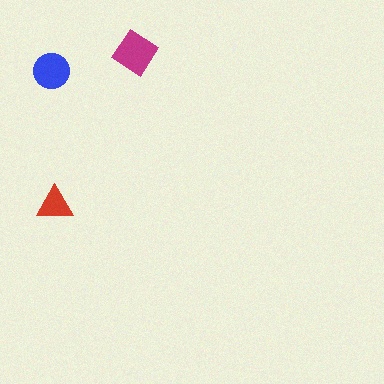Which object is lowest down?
The red triangle is bottommost.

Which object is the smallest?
The red triangle.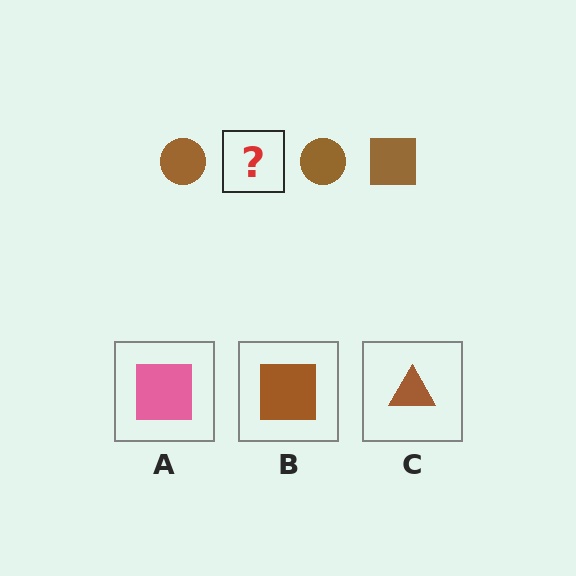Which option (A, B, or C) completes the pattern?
B.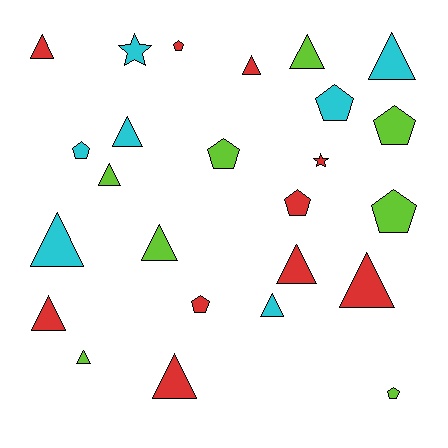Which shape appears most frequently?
Triangle, with 14 objects.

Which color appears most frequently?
Red, with 10 objects.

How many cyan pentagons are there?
There are 2 cyan pentagons.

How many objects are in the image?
There are 25 objects.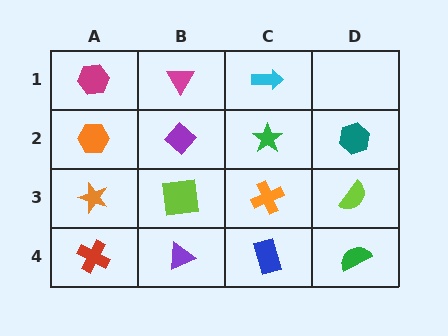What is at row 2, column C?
A green star.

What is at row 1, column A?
A magenta hexagon.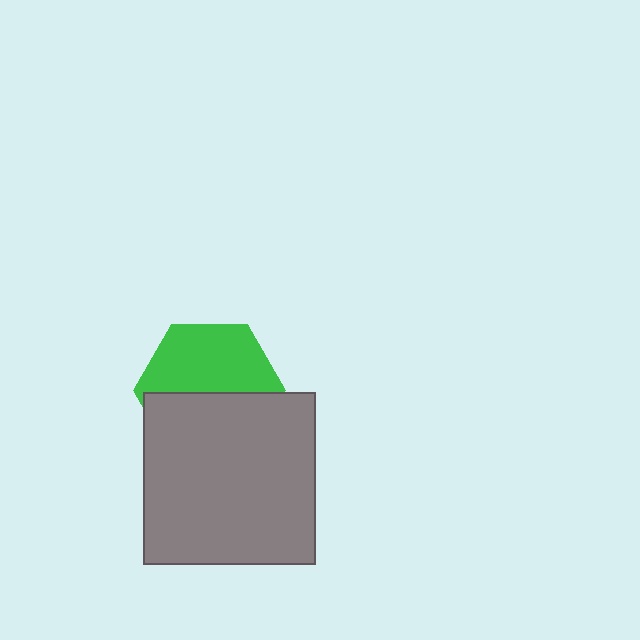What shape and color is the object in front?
The object in front is a gray square.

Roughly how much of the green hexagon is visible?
About half of it is visible (roughly 52%).